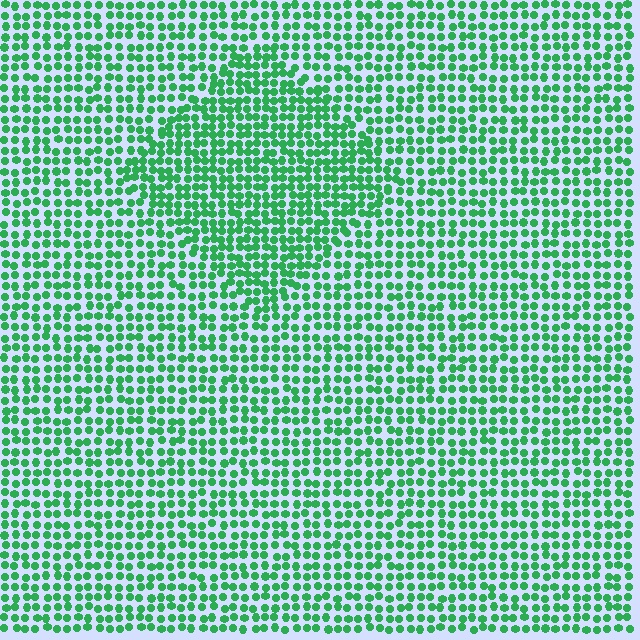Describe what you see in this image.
The image contains small green elements arranged at two different densities. A diamond-shaped region is visible where the elements are more densely packed than the surrounding area.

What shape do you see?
I see a diamond.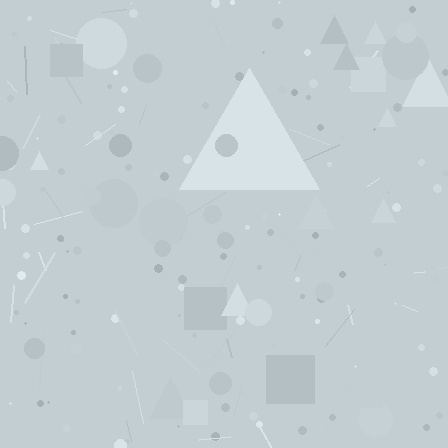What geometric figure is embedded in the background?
A triangle is embedded in the background.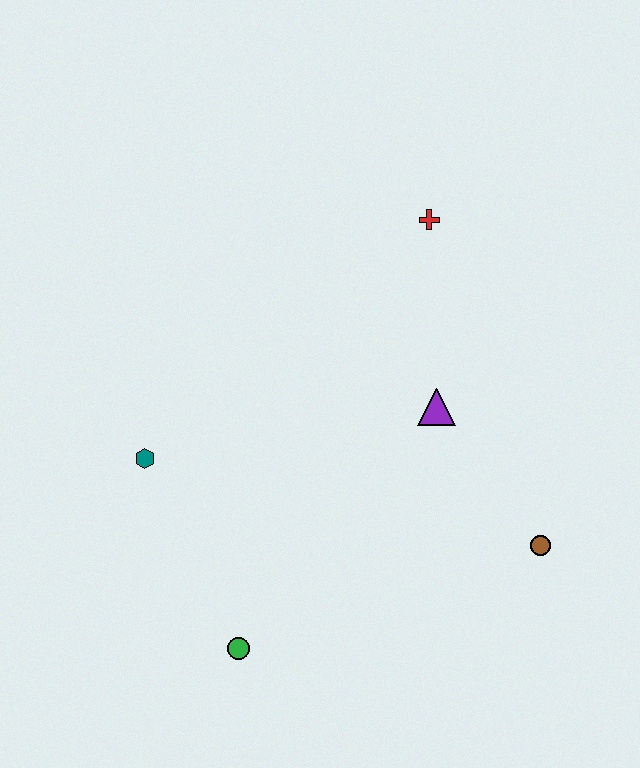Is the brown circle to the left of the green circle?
No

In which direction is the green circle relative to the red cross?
The green circle is below the red cross.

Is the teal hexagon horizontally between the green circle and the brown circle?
No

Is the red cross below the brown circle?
No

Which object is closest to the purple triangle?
The brown circle is closest to the purple triangle.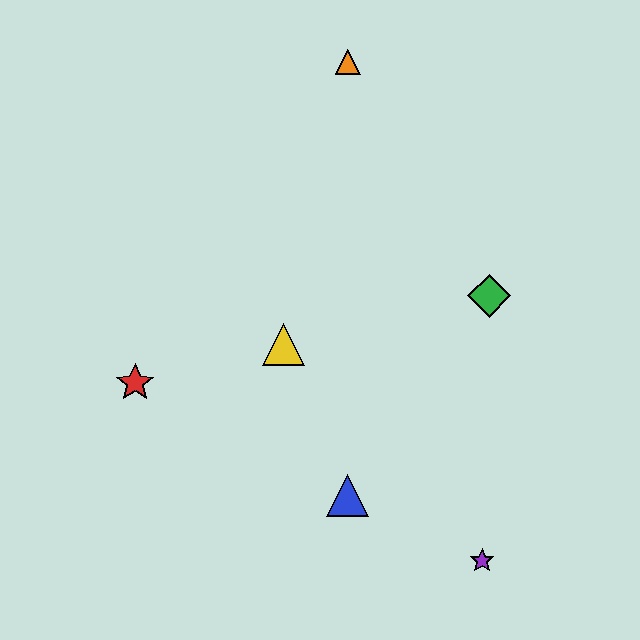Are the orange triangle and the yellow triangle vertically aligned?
No, the orange triangle is at x≈348 and the yellow triangle is at x≈283.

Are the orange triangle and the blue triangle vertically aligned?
Yes, both are at x≈348.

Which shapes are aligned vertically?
The blue triangle, the orange triangle are aligned vertically.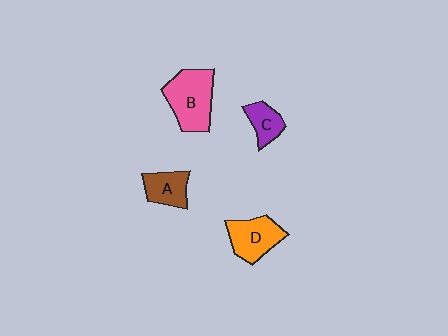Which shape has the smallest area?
Shape C (purple).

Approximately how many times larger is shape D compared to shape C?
Approximately 1.6 times.